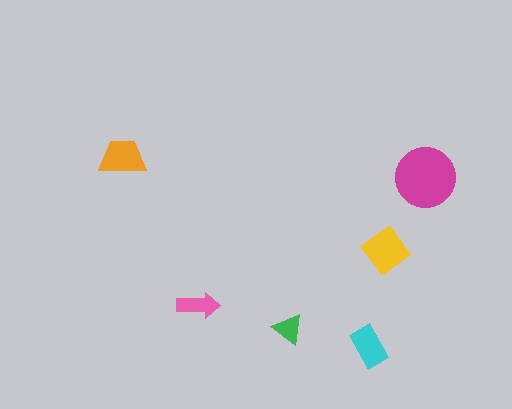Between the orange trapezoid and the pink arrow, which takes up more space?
The orange trapezoid.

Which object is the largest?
The magenta circle.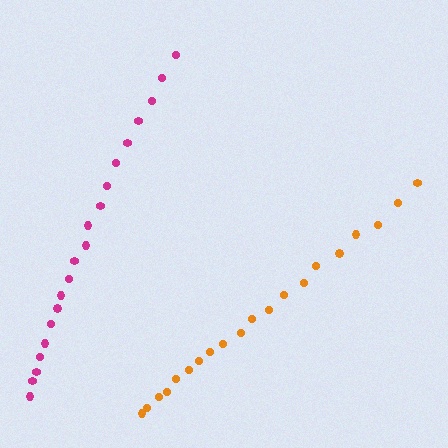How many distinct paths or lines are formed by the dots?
There are 2 distinct paths.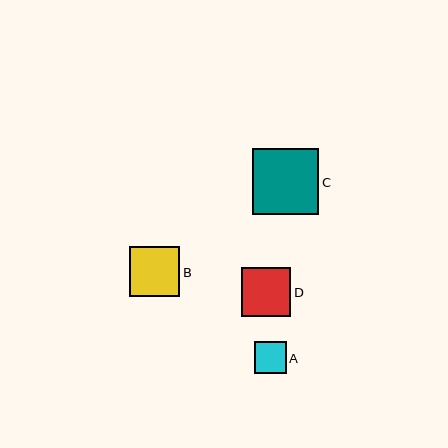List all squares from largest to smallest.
From largest to smallest: C, B, D, A.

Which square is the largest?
Square C is the largest with a size of approximately 66 pixels.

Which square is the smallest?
Square A is the smallest with a size of approximately 32 pixels.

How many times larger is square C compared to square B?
Square C is approximately 1.3 times the size of square B.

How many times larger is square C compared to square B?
Square C is approximately 1.3 times the size of square B.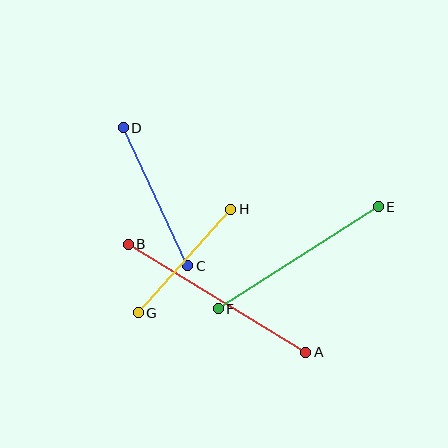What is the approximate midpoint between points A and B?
The midpoint is at approximately (217, 298) pixels.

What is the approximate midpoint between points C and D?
The midpoint is at approximately (155, 197) pixels.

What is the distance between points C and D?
The distance is approximately 152 pixels.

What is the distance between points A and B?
The distance is approximately 208 pixels.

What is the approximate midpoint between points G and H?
The midpoint is at approximately (185, 261) pixels.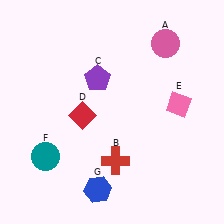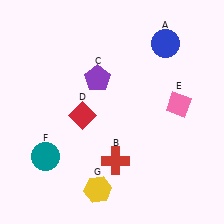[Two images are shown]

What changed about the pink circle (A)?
In Image 1, A is pink. In Image 2, it changed to blue.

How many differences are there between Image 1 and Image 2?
There are 2 differences between the two images.